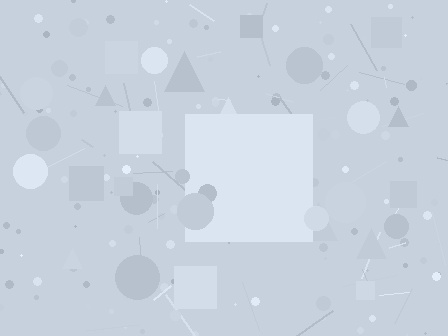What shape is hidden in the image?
A square is hidden in the image.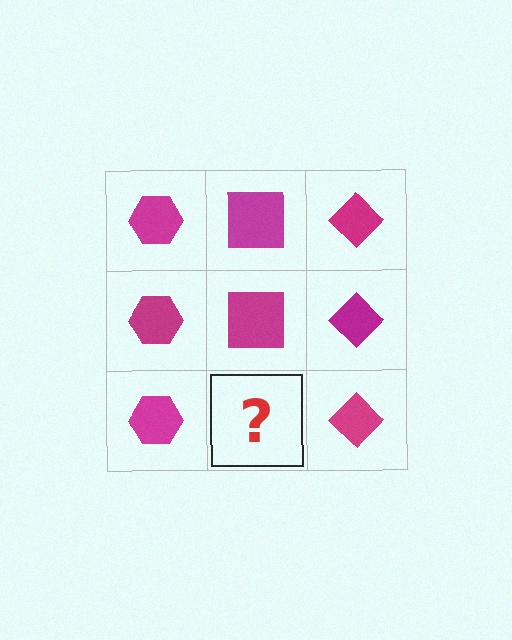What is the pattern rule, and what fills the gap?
The rule is that each column has a consistent shape. The gap should be filled with a magenta square.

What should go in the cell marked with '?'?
The missing cell should contain a magenta square.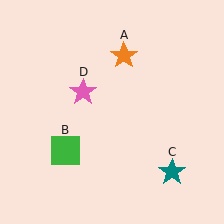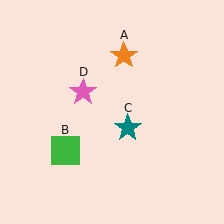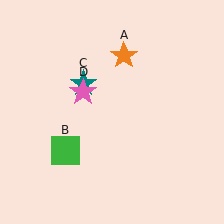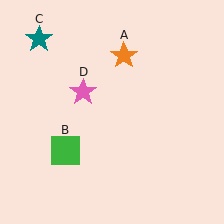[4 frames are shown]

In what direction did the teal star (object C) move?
The teal star (object C) moved up and to the left.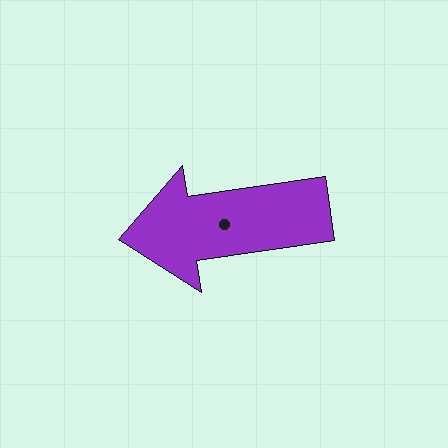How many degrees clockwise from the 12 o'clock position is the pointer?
Approximately 262 degrees.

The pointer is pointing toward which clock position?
Roughly 9 o'clock.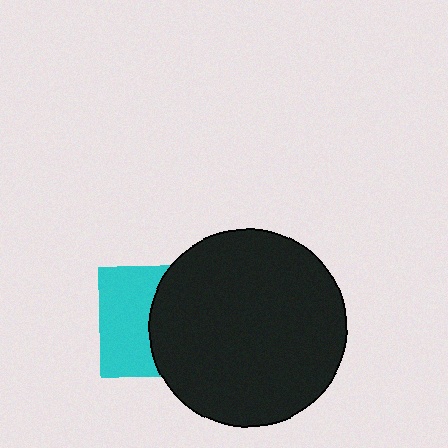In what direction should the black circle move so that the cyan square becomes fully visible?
The black circle should move right. That is the shortest direction to clear the overlap and leave the cyan square fully visible.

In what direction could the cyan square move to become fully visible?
The cyan square could move left. That would shift it out from behind the black circle entirely.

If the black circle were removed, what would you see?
You would see the complete cyan square.